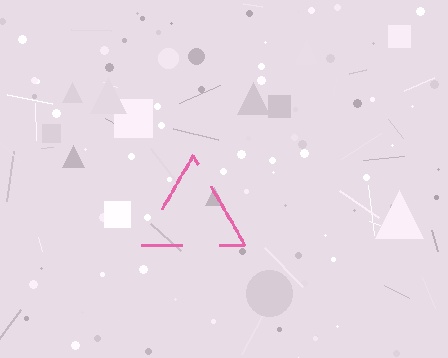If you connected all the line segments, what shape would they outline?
They would outline a triangle.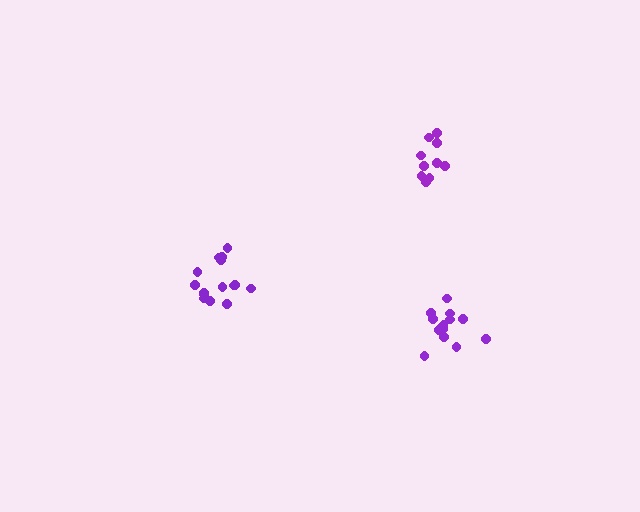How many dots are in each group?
Group 1: 15 dots, Group 2: 14 dots, Group 3: 10 dots (39 total).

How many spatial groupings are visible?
There are 3 spatial groupings.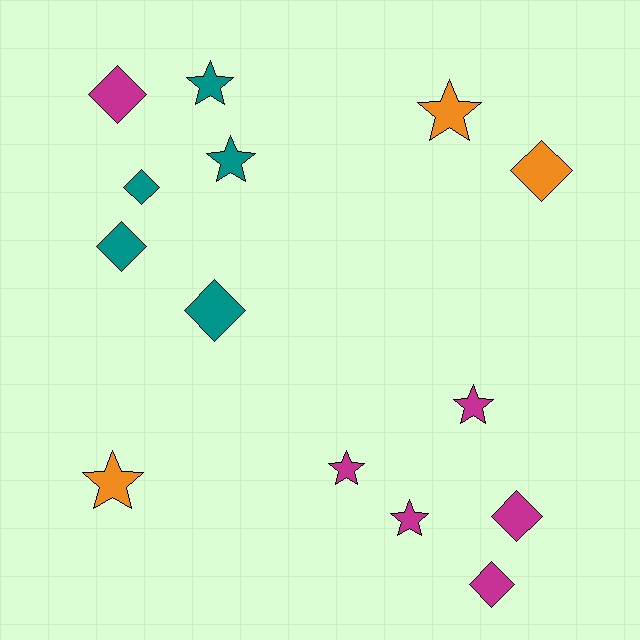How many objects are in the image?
There are 14 objects.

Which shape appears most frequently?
Diamond, with 7 objects.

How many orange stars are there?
There are 2 orange stars.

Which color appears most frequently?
Magenta, with 6 objects.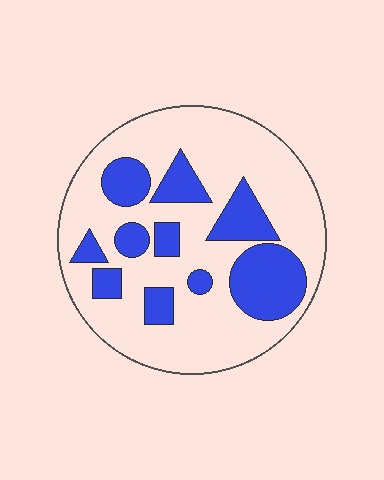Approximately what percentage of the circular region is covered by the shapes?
Approximately 30%.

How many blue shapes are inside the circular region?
10.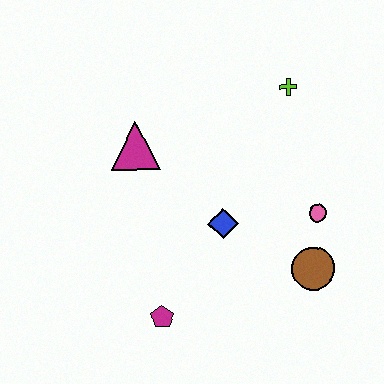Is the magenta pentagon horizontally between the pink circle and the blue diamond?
No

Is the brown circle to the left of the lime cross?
No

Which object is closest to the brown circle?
The pink circle is closest to the brown circle.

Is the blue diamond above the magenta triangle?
No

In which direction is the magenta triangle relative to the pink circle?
The magenta triangle is to the left of the pink circle.